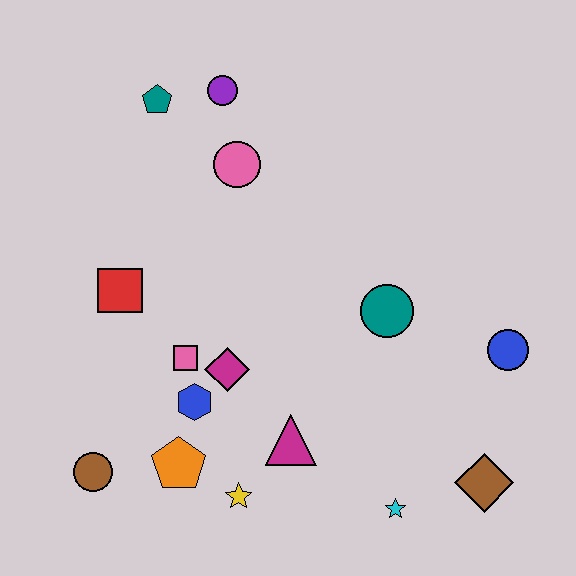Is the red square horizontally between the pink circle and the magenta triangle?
No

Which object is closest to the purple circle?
The teal pentagon is closest to the purple circle.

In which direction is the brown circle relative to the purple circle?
The brown circle is below the purple circle.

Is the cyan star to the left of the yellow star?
No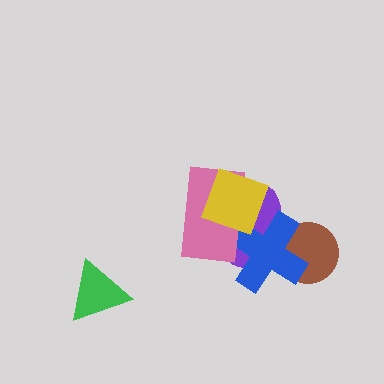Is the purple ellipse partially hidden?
Yes, it is partially covered by another shape.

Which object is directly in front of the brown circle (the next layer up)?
The purple ellipse is directly in front of the brown circle.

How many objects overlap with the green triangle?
0 objects overlap with the green triangle.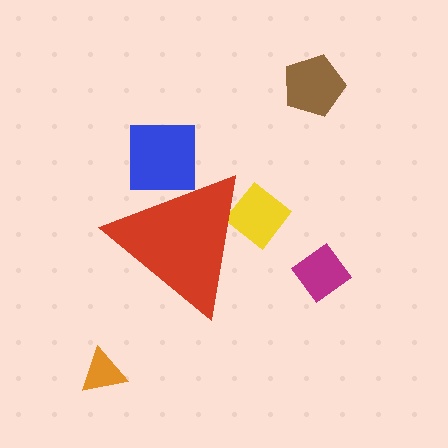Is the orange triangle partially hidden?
No, the orange triangle is fully visible.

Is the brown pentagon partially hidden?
No, the brown pentagon is fully visible.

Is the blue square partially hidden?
Yes, the blue square is partially hidden behind the red triangle.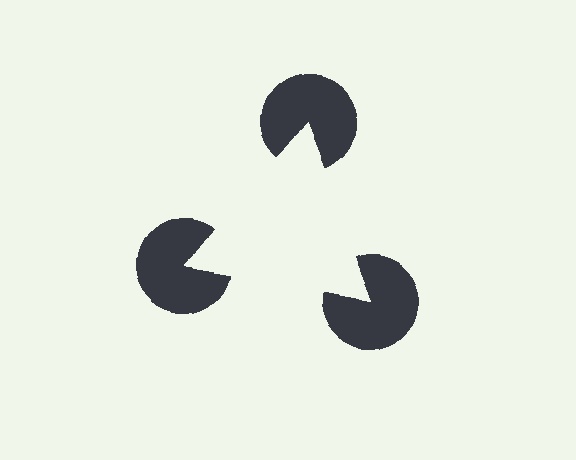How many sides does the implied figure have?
3 sides.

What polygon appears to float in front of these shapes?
An illusory triangle — its edges are inferred from the aligned wedge cuts in the pac-man discs, not physically drawn.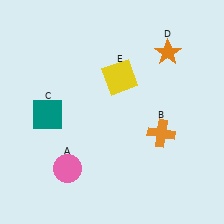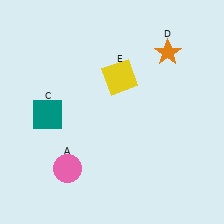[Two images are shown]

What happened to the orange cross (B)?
The orange cross (B) was removed in Image 2. It was in the bottom-right area of Image 1.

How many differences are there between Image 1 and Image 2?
There is 1 difference between the two images.